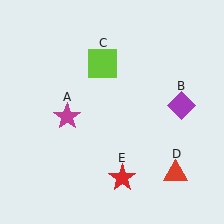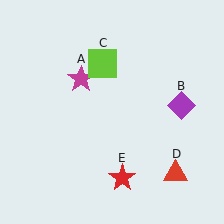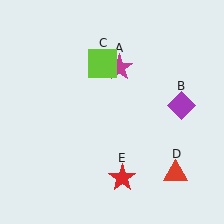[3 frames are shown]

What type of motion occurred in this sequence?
The magenta star (object A) rotated clockwise around the center of the scene.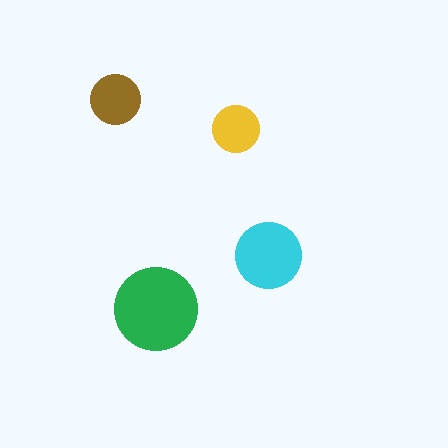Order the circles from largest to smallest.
the green one, the cyan one, the brown one, the yellow one.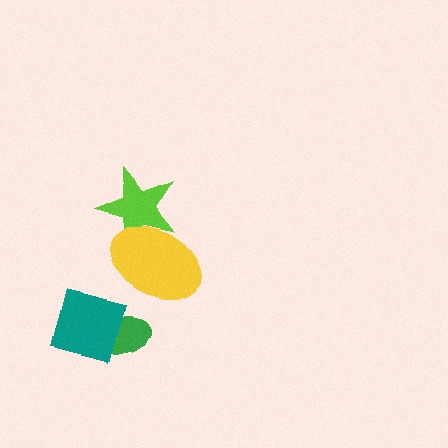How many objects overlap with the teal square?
1 object overlaps with the teal square.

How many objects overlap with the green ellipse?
1 object overlaps with the green ellipse.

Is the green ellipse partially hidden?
Yes, it is partially covered by another shape.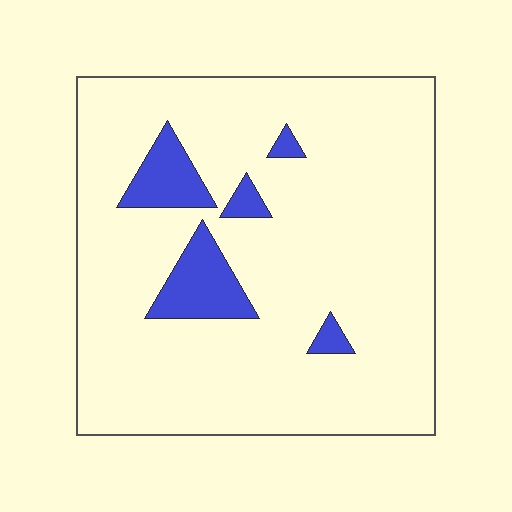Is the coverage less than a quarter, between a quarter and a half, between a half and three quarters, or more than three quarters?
Less than a quarter.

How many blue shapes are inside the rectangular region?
5.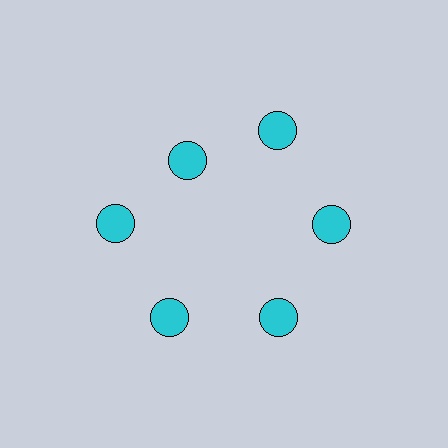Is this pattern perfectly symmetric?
No. The 6 cyan circles are arranged in a ring, but one element near the 11 o'clock position is pulled inward toward the center, breaking the 6-fold rotational symmetry.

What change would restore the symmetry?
The symmetry would be restored by moving it outward, back onto the ring so that all 6 circles sit at equal angles and equal distance from the center.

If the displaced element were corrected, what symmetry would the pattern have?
It would have 6-fold rotational symmetry — the pattern would map onto itself every 60 degrees.